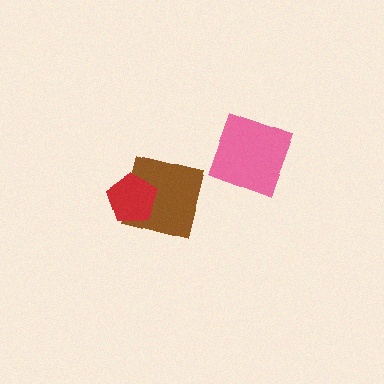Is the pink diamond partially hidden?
No, no other shape covers it.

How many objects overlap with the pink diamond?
0 objects overlap with the pink diamond.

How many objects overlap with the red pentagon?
1 object overlaps with the red pentagon.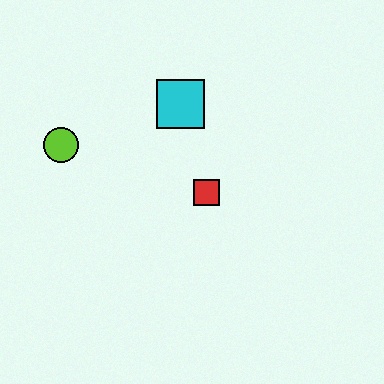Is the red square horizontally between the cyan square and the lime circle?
No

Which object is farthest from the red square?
The lime circle is farthest from the red square.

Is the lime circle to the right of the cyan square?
No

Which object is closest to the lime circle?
The cyan square is closest to the lime circle.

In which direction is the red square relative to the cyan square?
The red square is below the cyan square.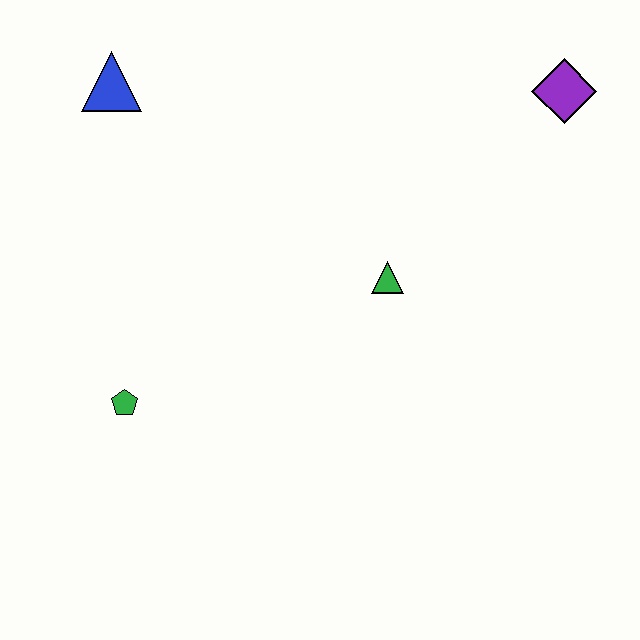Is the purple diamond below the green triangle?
No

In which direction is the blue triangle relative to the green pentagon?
The blue triangle is above the green pentagon.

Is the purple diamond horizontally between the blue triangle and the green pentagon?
No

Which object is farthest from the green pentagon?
The purple diamond is farthest from the green pentagon.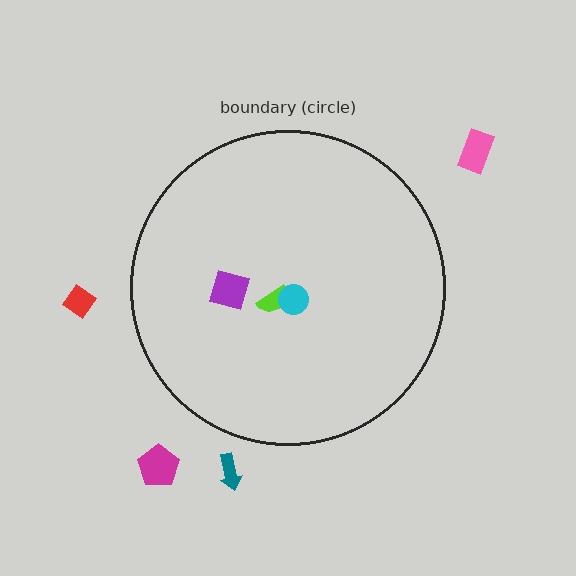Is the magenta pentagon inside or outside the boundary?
Outside.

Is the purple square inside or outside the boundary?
Inside.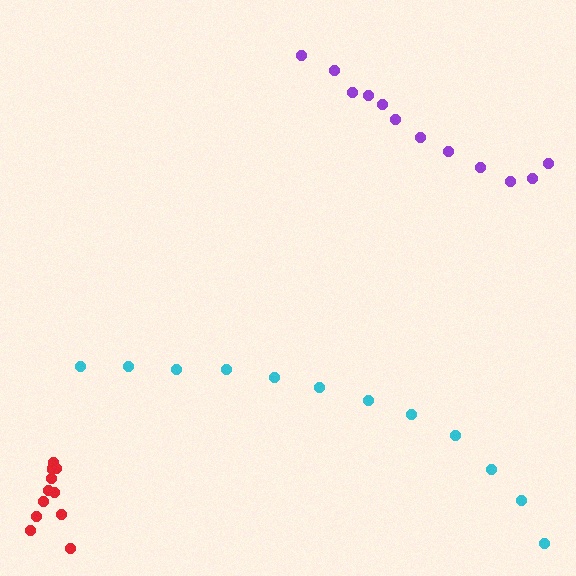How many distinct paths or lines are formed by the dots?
There are 3 distinct paths.